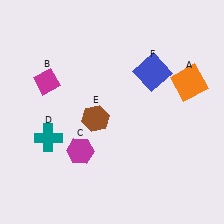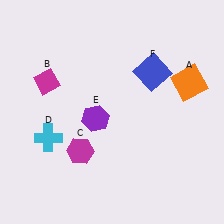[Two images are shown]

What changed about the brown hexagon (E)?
In Image 1, E is brown. In Image 2, it changed to purple.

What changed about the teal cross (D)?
In Image 1, D is teal. In Image 2, it changed to cyan.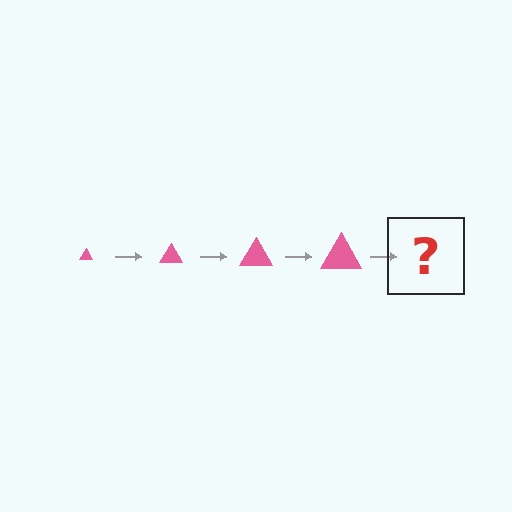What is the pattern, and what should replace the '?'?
The pattern is that the triangle gets progressively larger each step. The '?' should be a pink triangle, larger than the previous one.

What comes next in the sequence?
The next element should be a pink triangle, larger than the previous one.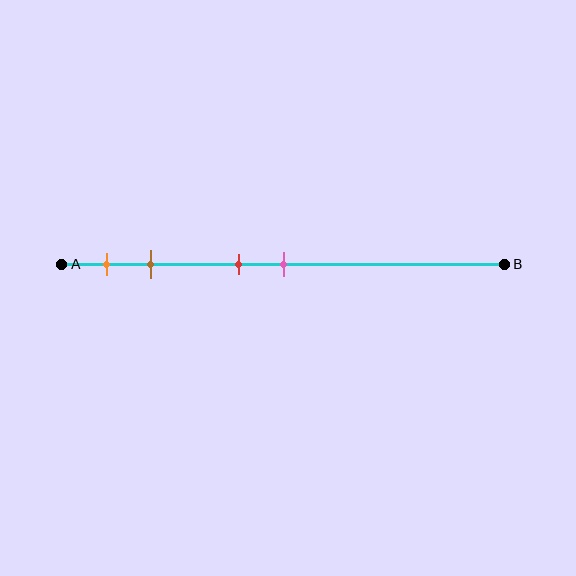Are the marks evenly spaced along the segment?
No, the marks are not evenly spaced.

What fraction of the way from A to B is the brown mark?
The brown mark is approximately 20% (0.2) of the way from A to B.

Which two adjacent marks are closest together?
The red and pink marks are the closest adjacent pair.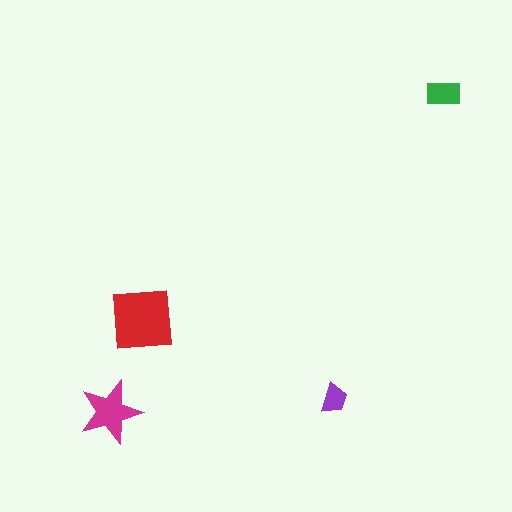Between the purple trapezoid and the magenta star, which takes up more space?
The magenta star.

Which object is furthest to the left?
The magenta star is leftmost.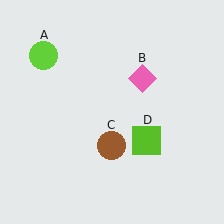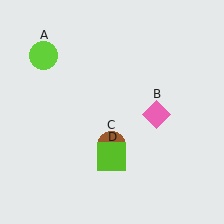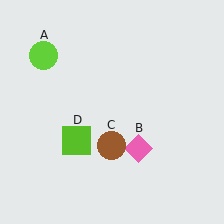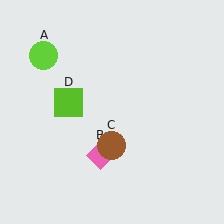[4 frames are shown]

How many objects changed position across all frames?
2 objects changed position: pink diamond (object B), lime square (object D).